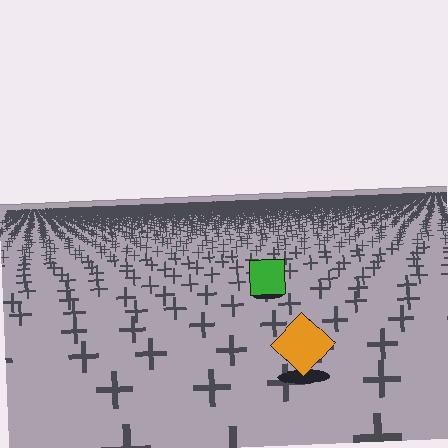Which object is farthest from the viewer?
The green square is farthest from the viewer. It appears smaller and the ground texture around it is denser.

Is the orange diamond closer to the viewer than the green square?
Yes. The orange diamond is closer — you can tell from the texture gradient: the ground texture is coarser near it.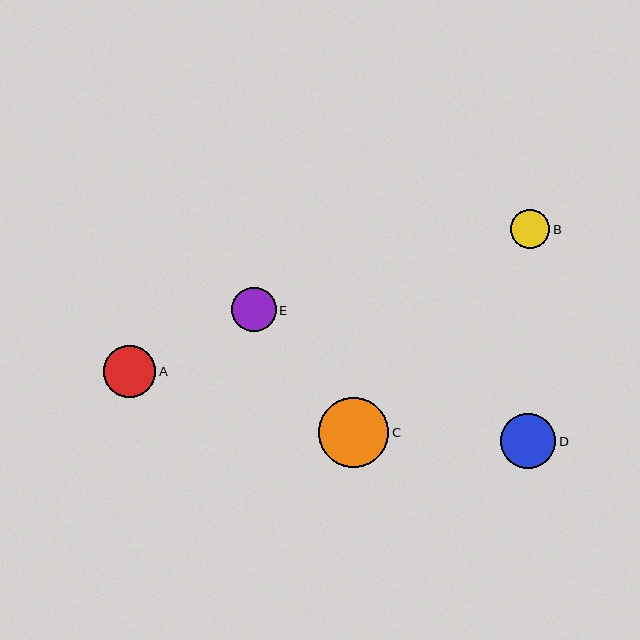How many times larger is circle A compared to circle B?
Circle A is approximately 1.3 times the size of circle B.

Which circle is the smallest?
Circle B is the smallest with a size of approximately 39 pixels.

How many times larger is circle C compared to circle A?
Circle C is approximately 1.3 times the size of circle A.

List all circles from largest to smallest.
From largest to smallest: C, D, A, E, B.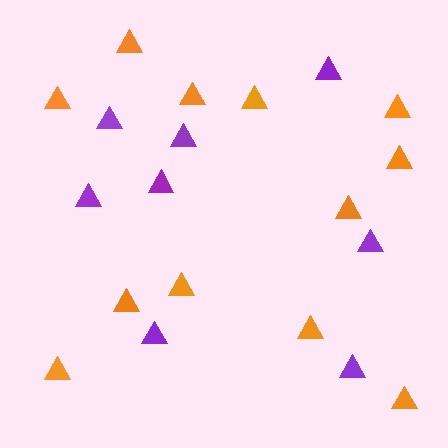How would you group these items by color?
There are 2 groups: one group of purple triangles (8) and one group of orange triangles (12).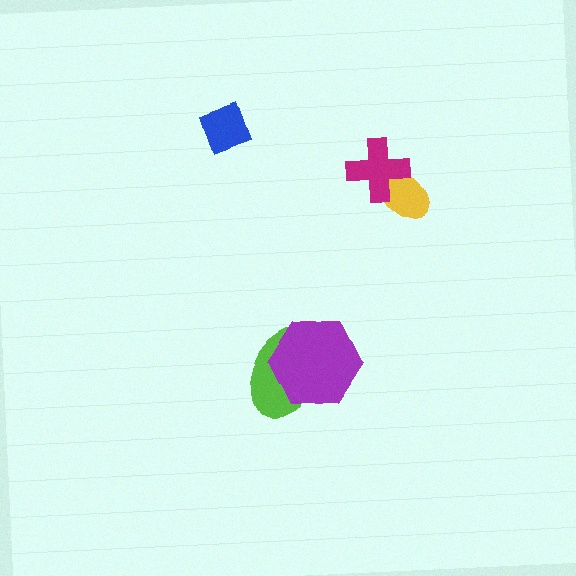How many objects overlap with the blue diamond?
0 objects overlap with the blue diamond.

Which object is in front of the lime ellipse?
The purple hexagon is in front of the lime ellipse.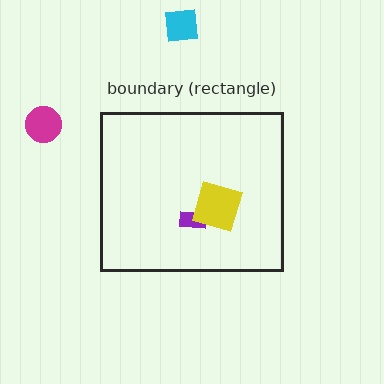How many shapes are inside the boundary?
2 inside, 2 outside.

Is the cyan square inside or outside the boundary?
Outside.